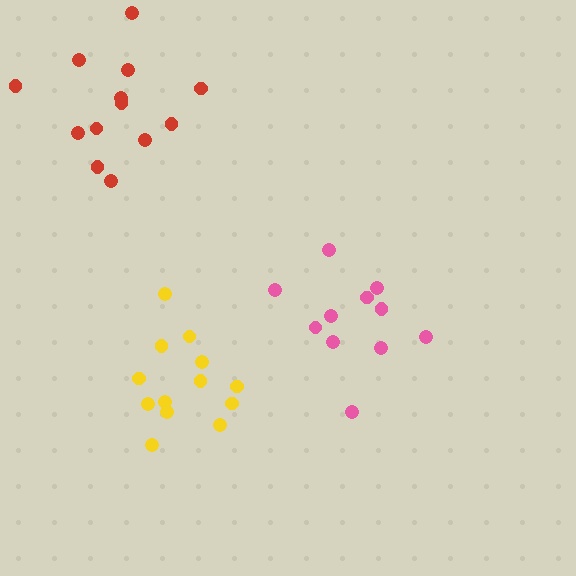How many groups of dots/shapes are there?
There are 3 groups.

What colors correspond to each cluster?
The clusters are colored: pink, yellow, red.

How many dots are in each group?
Group 1: 11 dots, Group 2: 13 dots, Group 3: 13 dots (37 total).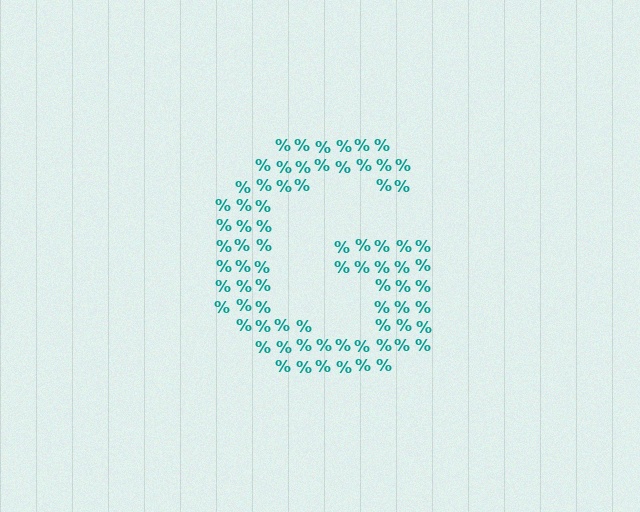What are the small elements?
The small elements are percent signs.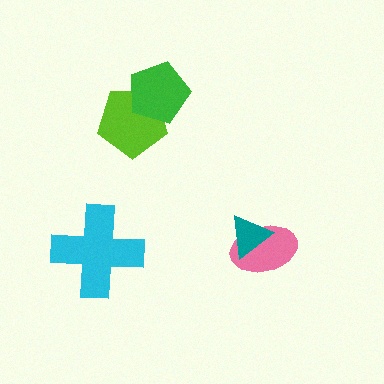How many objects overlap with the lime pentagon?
1 object overlaps with the lime pentagon.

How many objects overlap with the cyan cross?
0 objects overlap with the cyan cross.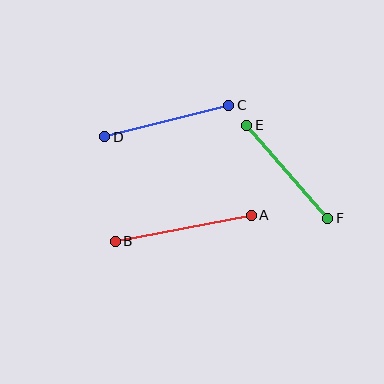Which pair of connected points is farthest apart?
Points A and B are farthest apart.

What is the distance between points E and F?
The distance is approximately 123 pixels.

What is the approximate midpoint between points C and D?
The midpoint is at approximately (167, 121) pixels.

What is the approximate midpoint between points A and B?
The midpoint is at approximately (183, 228) pixels.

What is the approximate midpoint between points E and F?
The midpoint is at approximately (287, 172) pixels.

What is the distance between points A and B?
The distance is approximately 138 pixels.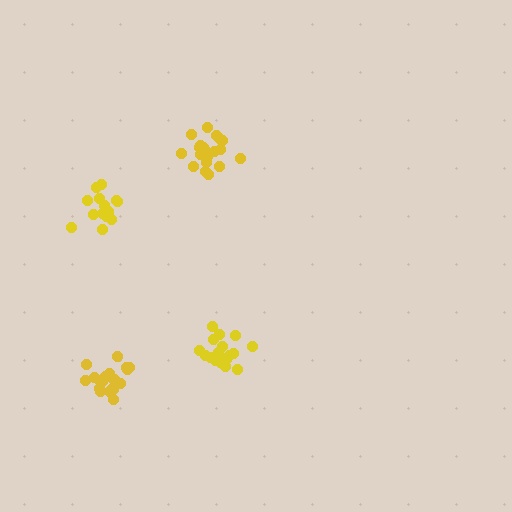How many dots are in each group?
Group 1: 20 dots, Group 2: 20 dots, Group 3: 14 dots, Group 4: 18 dots (72 total).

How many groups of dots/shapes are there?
There are 4 groups.